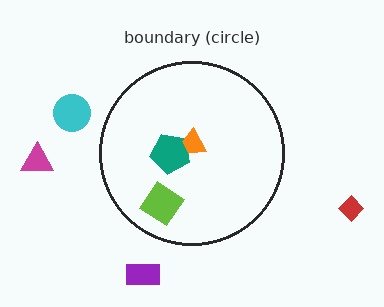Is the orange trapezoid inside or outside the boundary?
Inside.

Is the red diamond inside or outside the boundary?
Outside.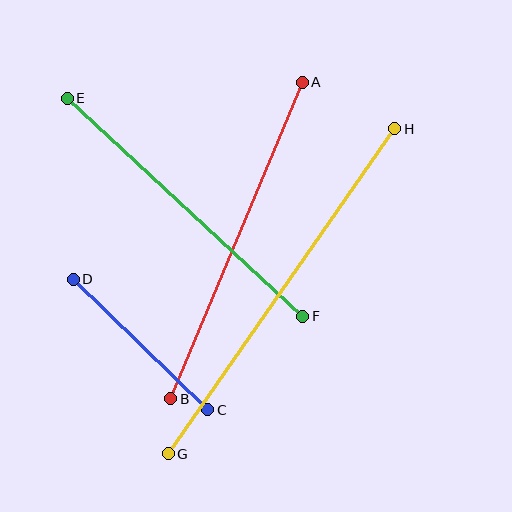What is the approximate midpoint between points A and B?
The midpoint is at approximately (236, 241) pixels.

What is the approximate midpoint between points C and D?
The midpoint is at approximately (141, 344) pixels.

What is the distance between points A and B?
The distance is approximately 343 pixels.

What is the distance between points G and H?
The distance is approximately 396 pixels.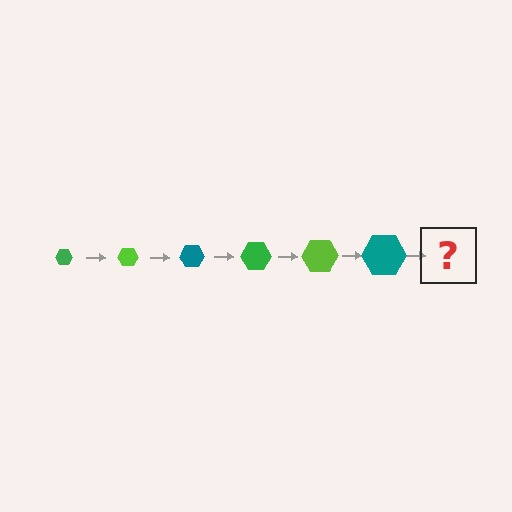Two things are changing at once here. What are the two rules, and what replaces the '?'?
The two rules are that the hexagon grows larger each step and the color cycles through green, lime, and teal. The '?' should be a green hexagon, larger than the previous one.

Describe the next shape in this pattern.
It should be a green hexagon, larger than the previous one.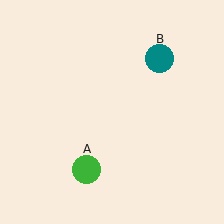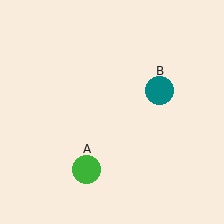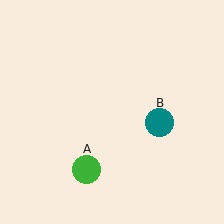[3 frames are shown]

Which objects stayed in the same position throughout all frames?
Green circle (object A) remained stationary.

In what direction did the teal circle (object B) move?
The teal circle (object B) moved down.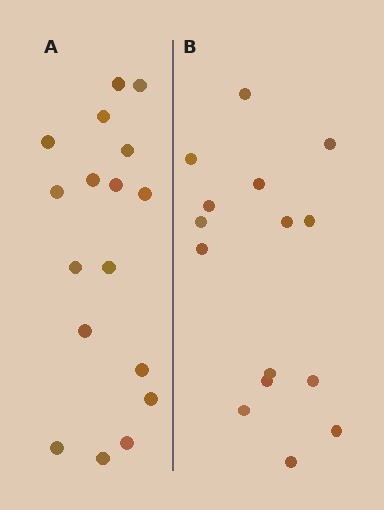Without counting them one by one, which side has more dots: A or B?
Region A (the left region) has more dots.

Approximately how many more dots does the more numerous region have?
Region A has just a few more — roughly 2 or 3 more dots than region B.